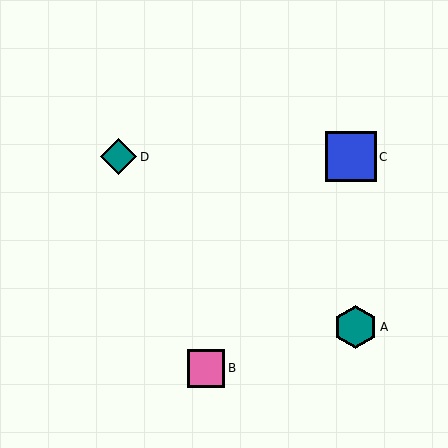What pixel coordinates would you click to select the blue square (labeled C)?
Click at (351, 157) to select the blue square C.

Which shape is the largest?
The blue square (labeled C) is the largest.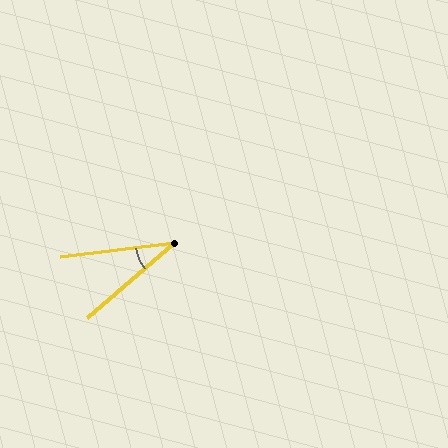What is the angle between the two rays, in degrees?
Approximately 34 degrees.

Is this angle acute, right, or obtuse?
It is acute.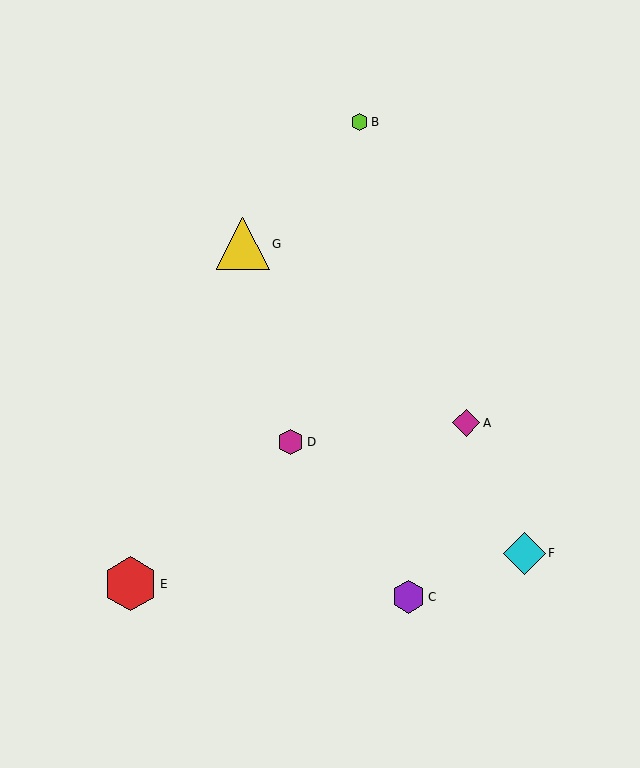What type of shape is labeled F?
Shape F is a cyan diamond.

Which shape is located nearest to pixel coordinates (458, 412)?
The magenta diamond (labeled A) at (466, 423) is nearest to that location.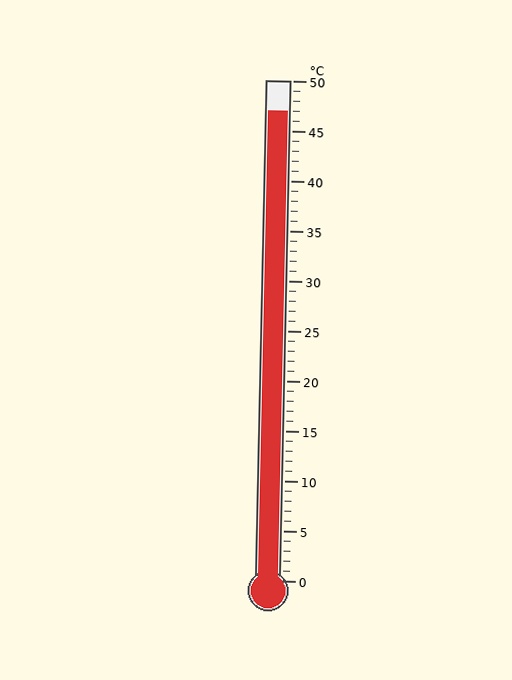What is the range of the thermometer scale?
The thermometer scale ranges from 0°C to 50°C.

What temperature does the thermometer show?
The thermometer shows approximately 47°C.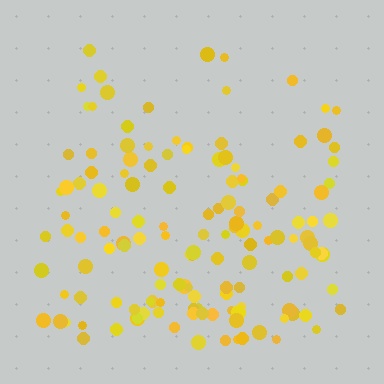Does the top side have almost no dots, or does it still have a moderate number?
Still a moderate number, just noticeably fewer than the bottom.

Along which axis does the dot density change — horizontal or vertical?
Vertical.